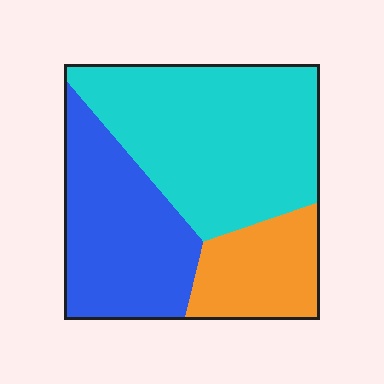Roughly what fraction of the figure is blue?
Blue takes up about one third (1/3) of the figure.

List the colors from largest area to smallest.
From largest to smallest: cyan, blue, orange.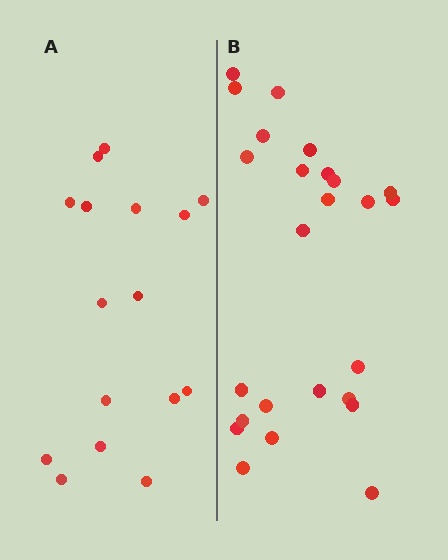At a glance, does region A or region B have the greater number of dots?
Region B (the right region) has more dots.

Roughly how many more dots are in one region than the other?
Region B has roughly 8 or so more dots than region A.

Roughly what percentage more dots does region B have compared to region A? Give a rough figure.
About 55% more.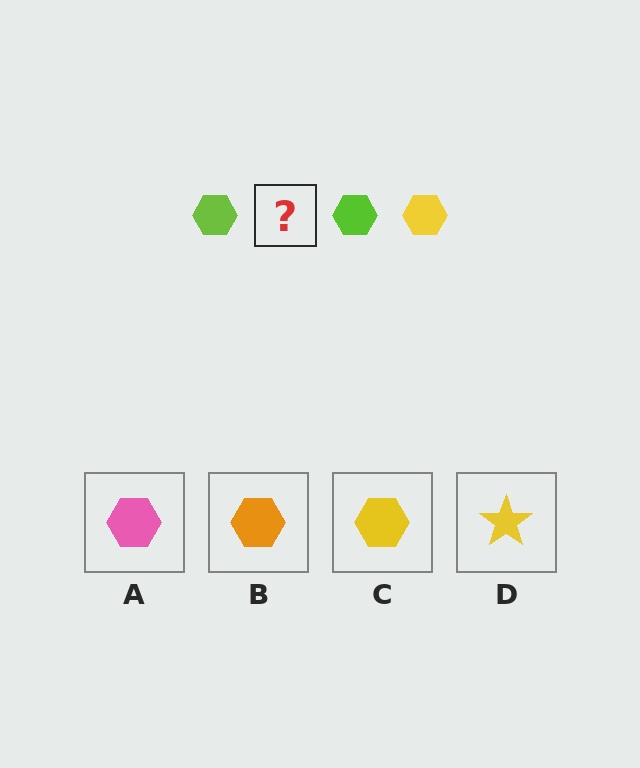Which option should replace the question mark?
Option C.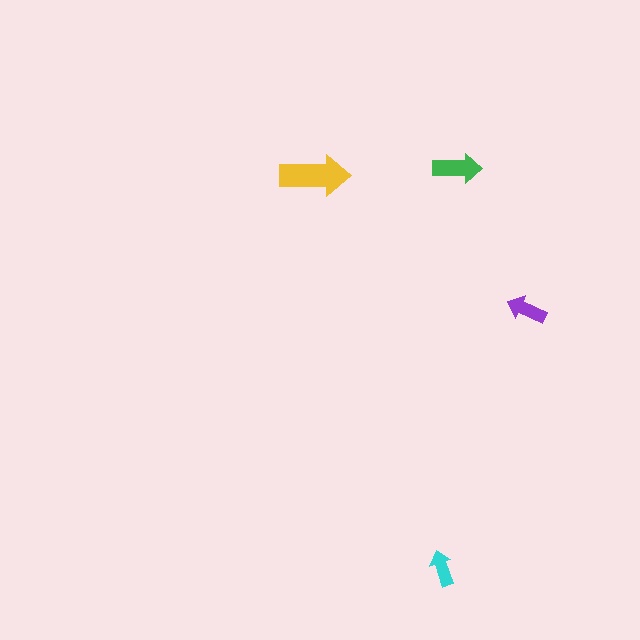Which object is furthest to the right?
The purple arrow is rightmost.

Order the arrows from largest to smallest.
the yellow one, the green one, the purple one, the cyan one.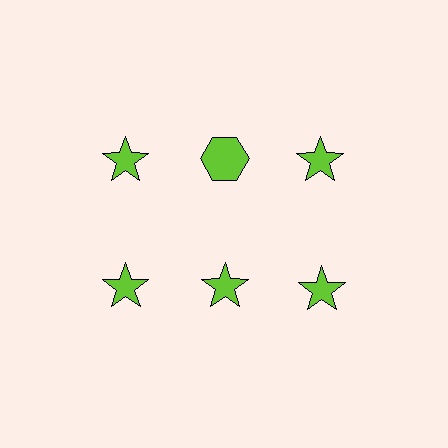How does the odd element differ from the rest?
It has a different shape: hexagon instead of star.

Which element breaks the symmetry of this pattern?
The lime hexagon in the top row, second from left column breaks the symmetry. All other shapes are lime stars.